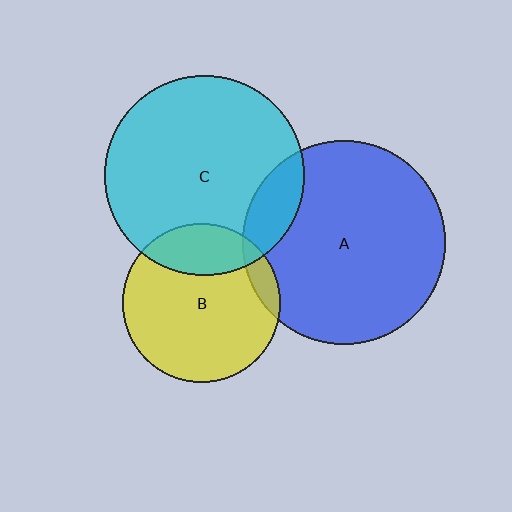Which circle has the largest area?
Circle A (blue).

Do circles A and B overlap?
Yes.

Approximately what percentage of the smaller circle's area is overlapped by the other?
Approximately 10%.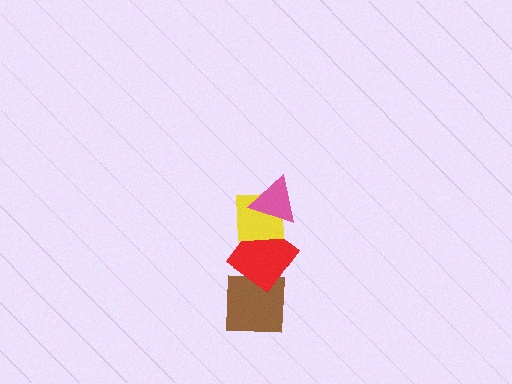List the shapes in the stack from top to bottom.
From top to bottom: the pink triangle, the yellow square, the red diamond, the brown square.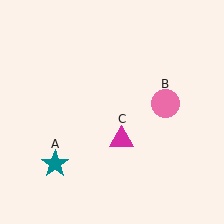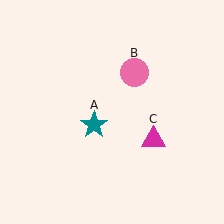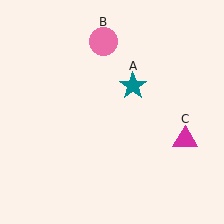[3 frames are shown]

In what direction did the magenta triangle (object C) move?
The magenta triangle (object C) moved right.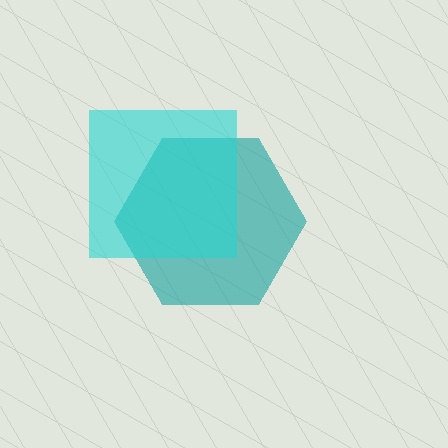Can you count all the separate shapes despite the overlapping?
Yes, there are 2 separate shapes.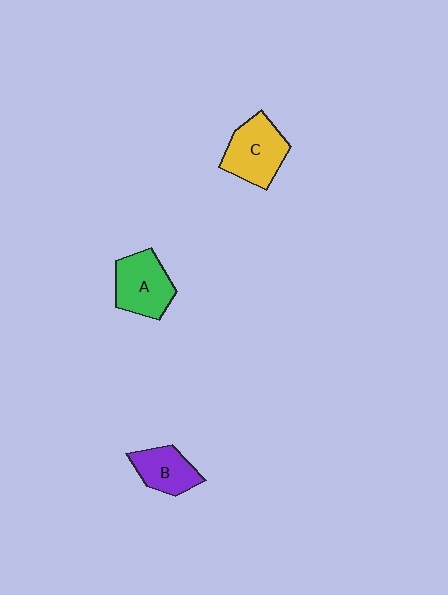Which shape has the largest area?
Shape C (yellow).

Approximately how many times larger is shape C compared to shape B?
Approximately 1.4 times.